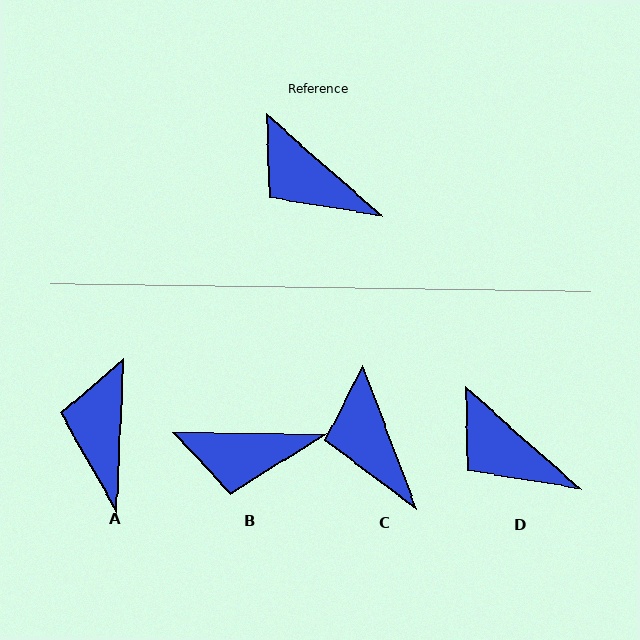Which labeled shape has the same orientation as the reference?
D.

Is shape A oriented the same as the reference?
No, it is off by about 51 degrees.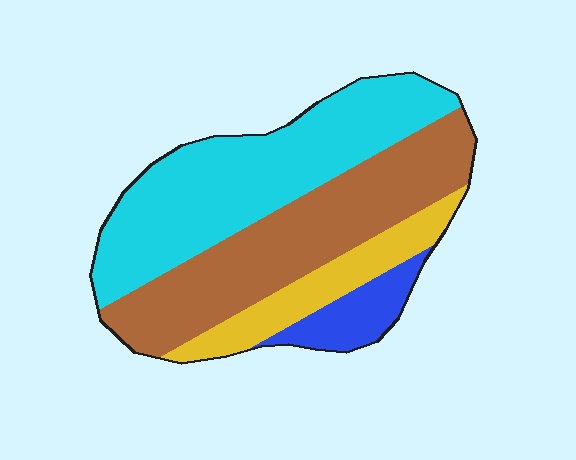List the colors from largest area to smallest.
From largest to smallest: cyan, brown, yellow, blue.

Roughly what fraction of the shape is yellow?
Yellow covers 14% of the shape.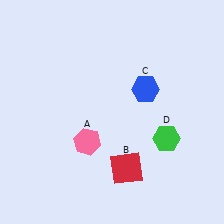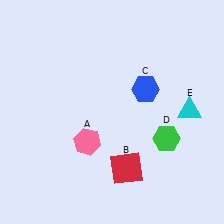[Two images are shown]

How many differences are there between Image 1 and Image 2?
There is 1 difference between the two images.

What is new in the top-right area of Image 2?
A cyan triangle (E) was added in the top-right area of Image 2.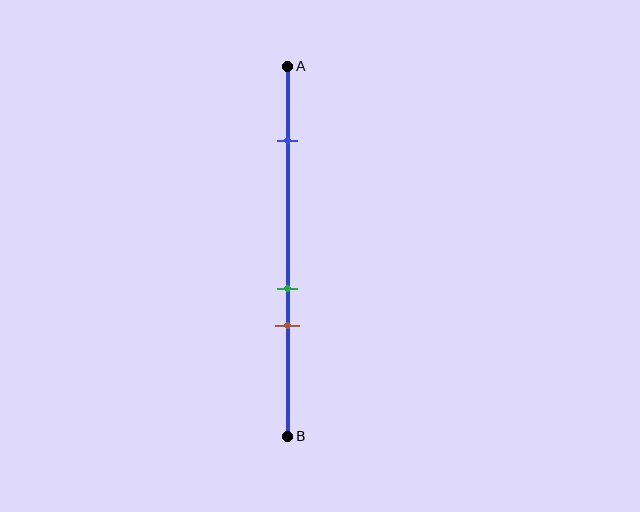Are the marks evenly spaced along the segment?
No, the marks are not evenly spaced.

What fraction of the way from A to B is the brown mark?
The brown mark is approximately 70% (0.7) of the way from A to B.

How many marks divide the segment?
There are 3 marks dividing the segment.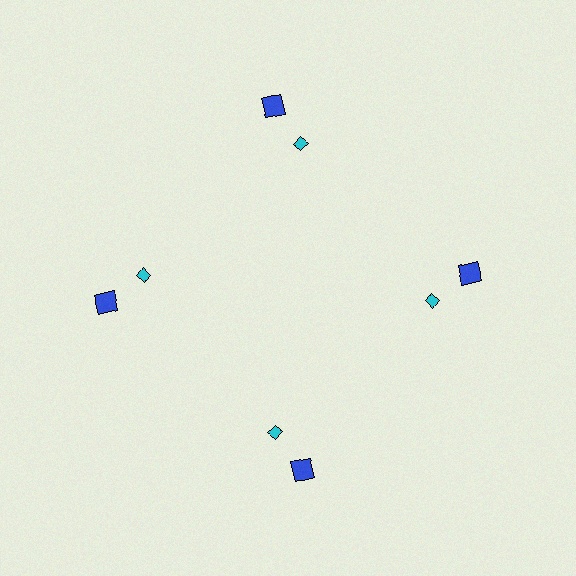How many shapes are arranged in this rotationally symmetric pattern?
There are 8 shapes, arranged in 4 groups of 2.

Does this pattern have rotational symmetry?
Yes, this pattern has 4-fold rotational symmetry. It looks the same after rotating 90 degrees around the center.